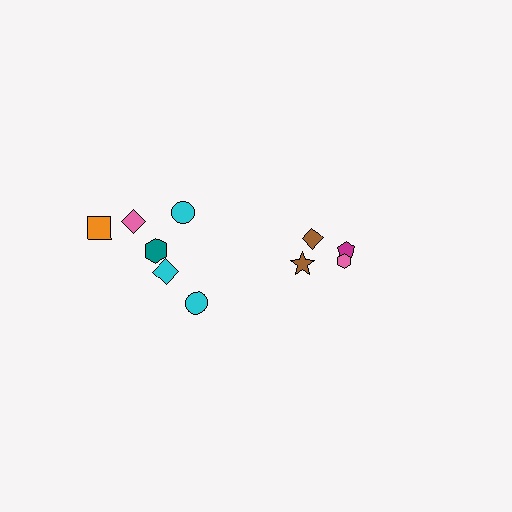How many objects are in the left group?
There are 6 objects.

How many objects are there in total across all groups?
There are 10 objects.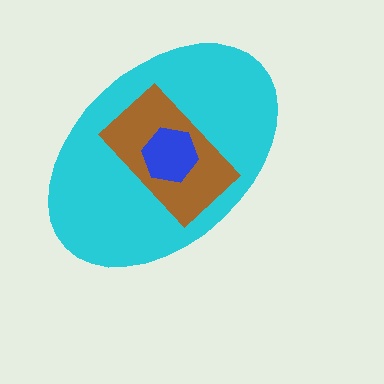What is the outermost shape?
The cyan ellipse.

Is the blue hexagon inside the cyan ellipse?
Yes.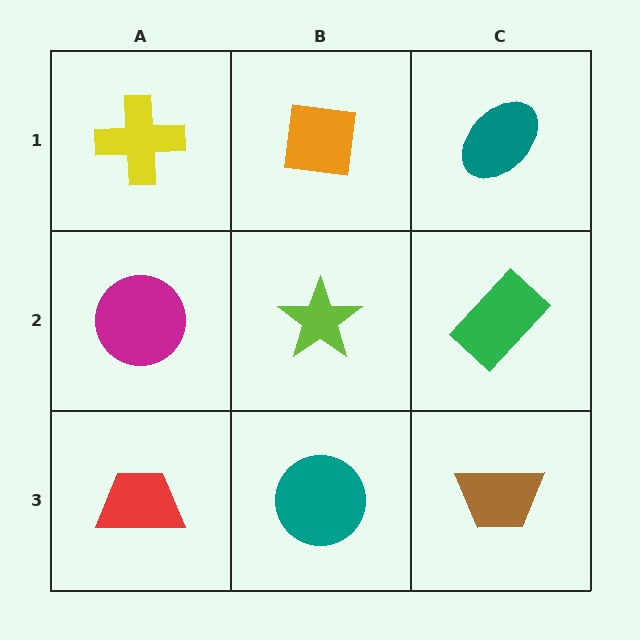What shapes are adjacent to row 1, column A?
A magenta circle (row 2, column A), an orange square (row 1, column B).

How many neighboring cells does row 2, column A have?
3.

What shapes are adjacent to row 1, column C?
A green rectangle (row 2, column C), an orange square (row 1, column B).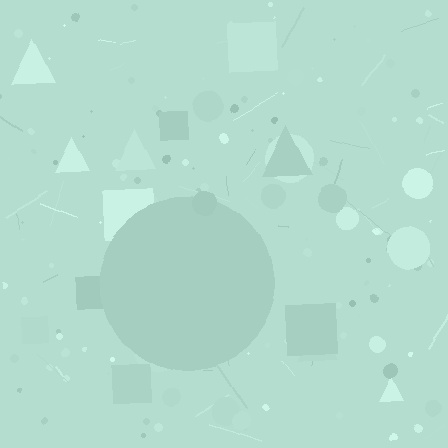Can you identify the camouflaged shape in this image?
The camouflaged shape is a circle.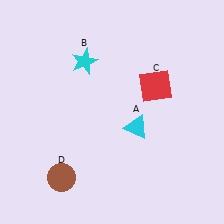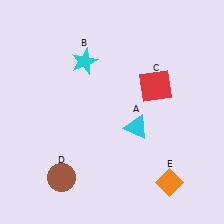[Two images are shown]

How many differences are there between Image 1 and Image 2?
There is 1 difference between the two images.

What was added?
An orange diamond (E) was added in Image 2.